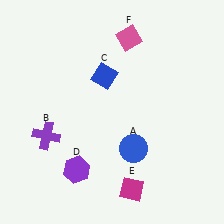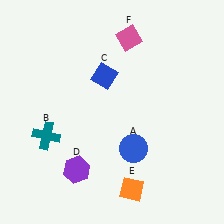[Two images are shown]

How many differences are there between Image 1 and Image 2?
There are 2 differences between the two images.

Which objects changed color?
B changed from purple to teal. E changed from magenta to orange.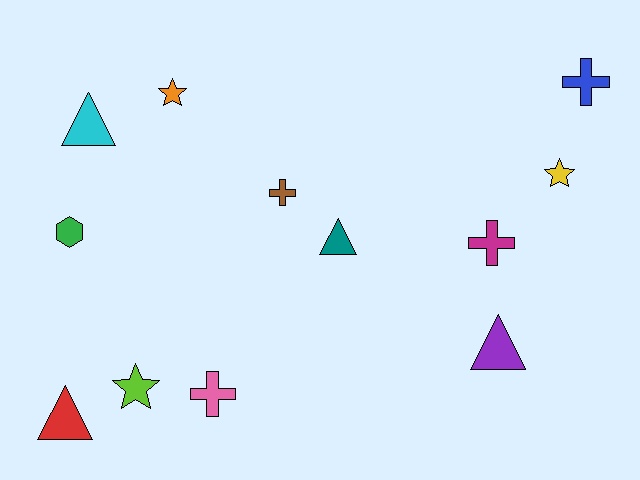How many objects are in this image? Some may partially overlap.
There are 12 objects.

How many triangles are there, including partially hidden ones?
There are 4 triangles.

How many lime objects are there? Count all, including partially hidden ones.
There is 1 lime object.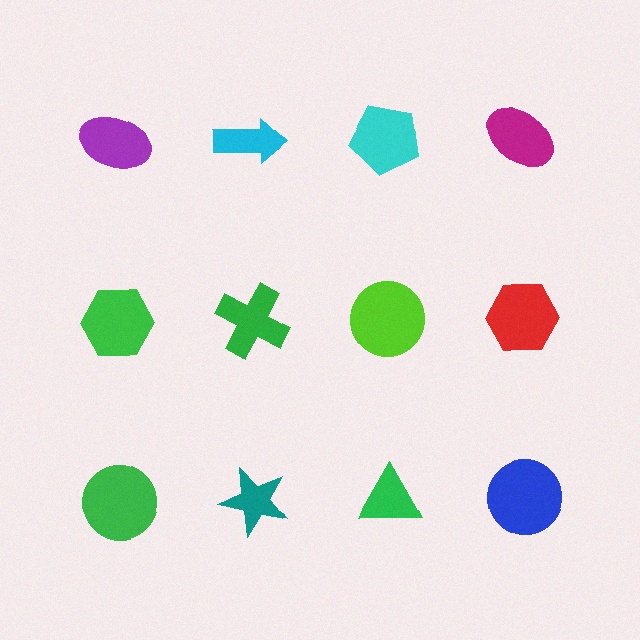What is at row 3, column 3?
A green triangle.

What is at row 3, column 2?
A teal star.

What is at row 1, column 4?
A magenta ellipse.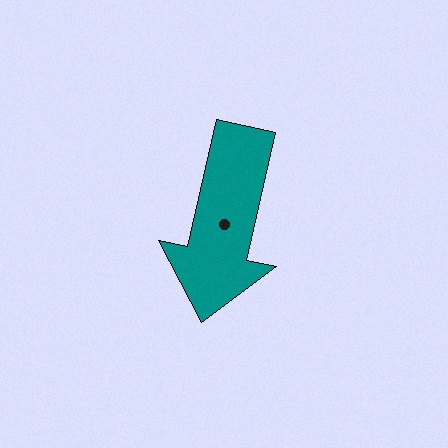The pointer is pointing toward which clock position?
Roughly 6 o'clock.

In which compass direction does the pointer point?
South.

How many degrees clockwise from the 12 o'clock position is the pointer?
Approximately 193 degrees.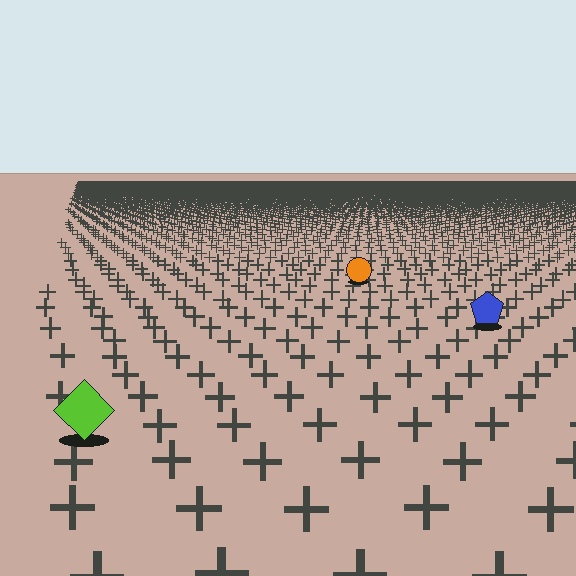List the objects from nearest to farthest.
From nearest to farthest: the lime diamond, the blue pentagon, the orange circle.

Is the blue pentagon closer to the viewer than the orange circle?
Yes. The blue pentagon is closer — you can tell from the texture gradient: the ground texture is coarser near it.